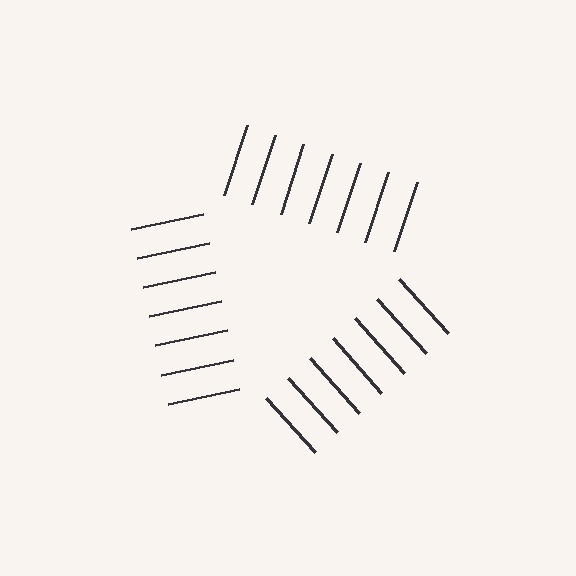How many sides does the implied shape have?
3 sides — the line-ends trace a triangle.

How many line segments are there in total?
21 — 7 along each of the 3 edges.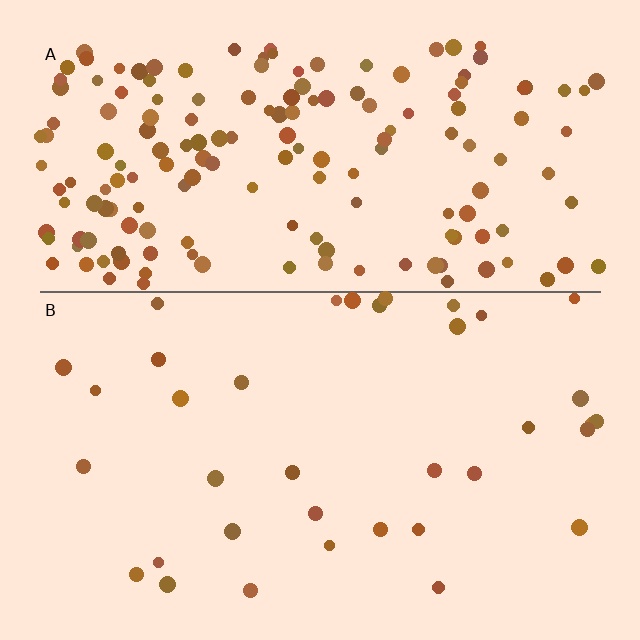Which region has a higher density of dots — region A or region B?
A (the top).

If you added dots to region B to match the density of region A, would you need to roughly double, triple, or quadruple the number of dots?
Approximately quadruple.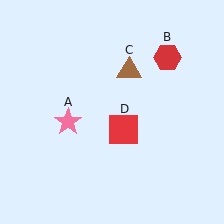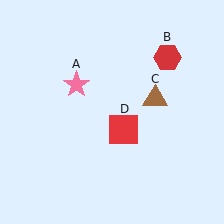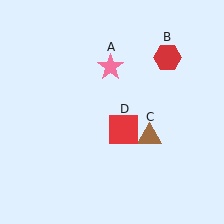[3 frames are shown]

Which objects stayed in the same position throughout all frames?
Red hexagon (object B) and red square (object D) remained stationary.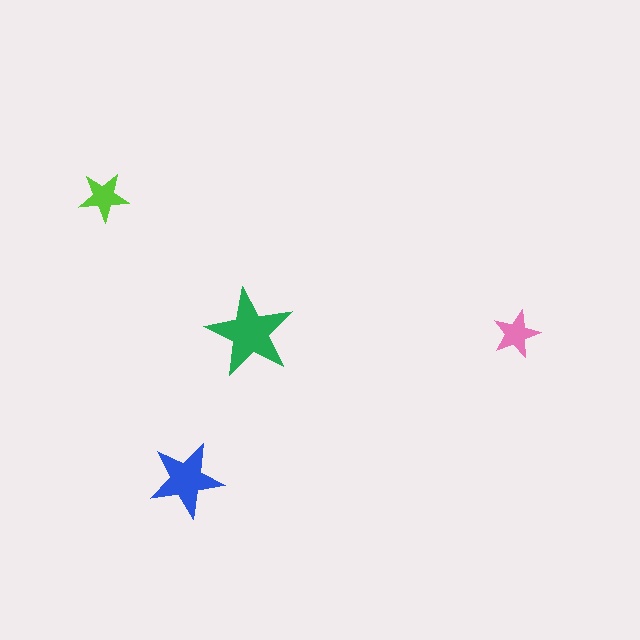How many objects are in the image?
There are 4 objects in the image.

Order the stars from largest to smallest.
the green one, the blue one, the lime one, the pink one.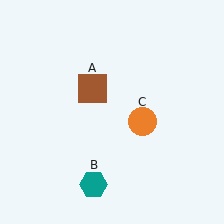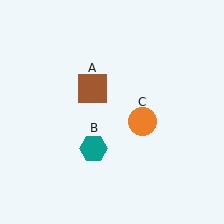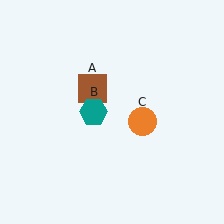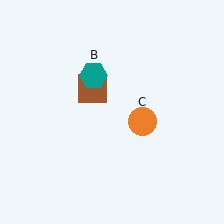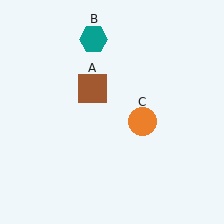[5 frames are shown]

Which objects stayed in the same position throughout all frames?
Brown square (object A) and orange circle (object C) remained stationary.